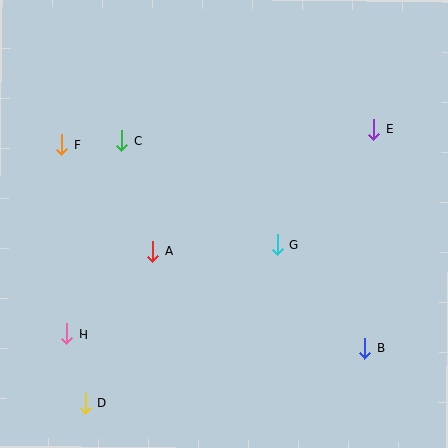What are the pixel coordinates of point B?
Point B is at (365, 348).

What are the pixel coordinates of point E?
Point E is at (374, 129).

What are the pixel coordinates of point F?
Point F is at (61, 145).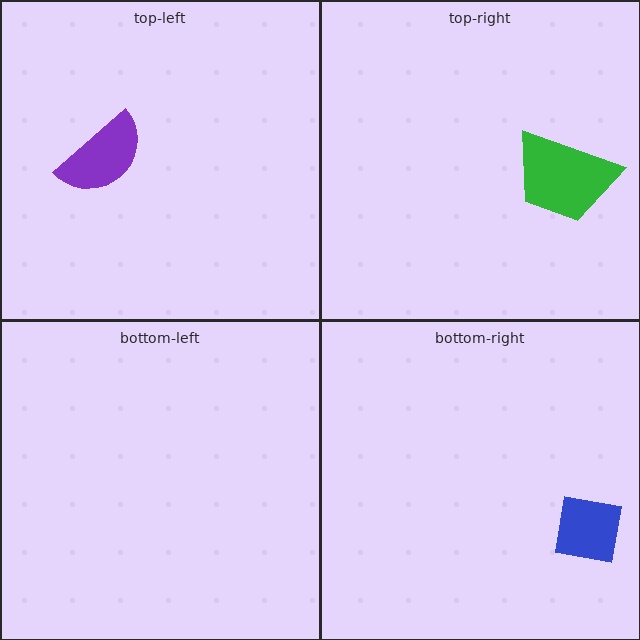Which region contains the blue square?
The bottom-right region.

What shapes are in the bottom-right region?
The blue square.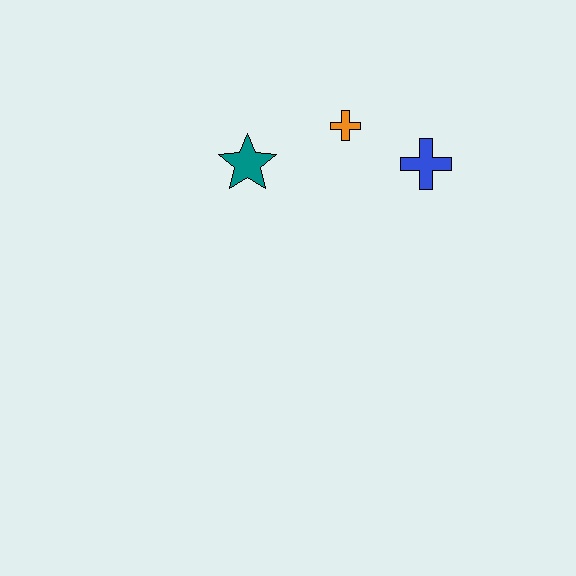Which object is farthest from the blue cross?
The teal star is farthest from the blue cross.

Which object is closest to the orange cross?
The blue cross is closest to the orange cross.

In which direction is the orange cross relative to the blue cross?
The orange cross is to the left of the blue cross.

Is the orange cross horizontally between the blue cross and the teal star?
Yes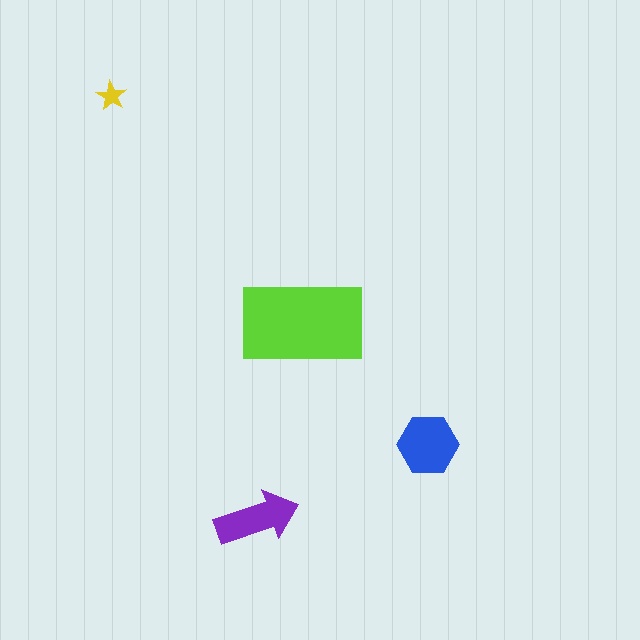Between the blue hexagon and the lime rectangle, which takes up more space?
The lime rectangle.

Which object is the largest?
The lime rectangle.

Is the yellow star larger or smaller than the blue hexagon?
Smaller.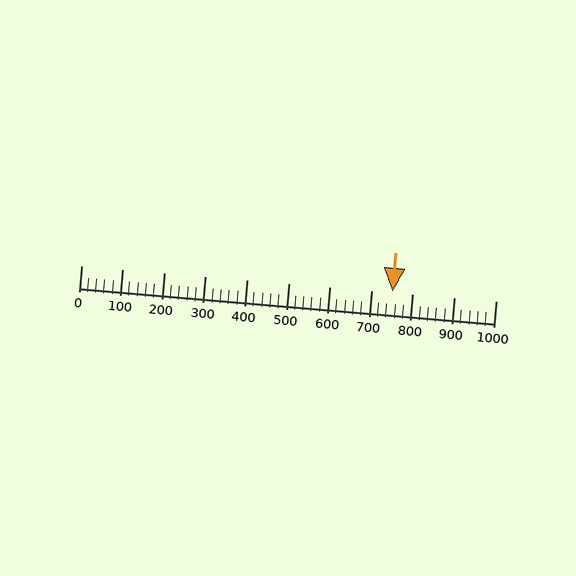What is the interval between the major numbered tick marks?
The major tick marks are spaced 100 units apart.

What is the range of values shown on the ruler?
The ruler shows values from 0 to 1000.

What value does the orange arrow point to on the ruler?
The orange arrow points to approximately 752.